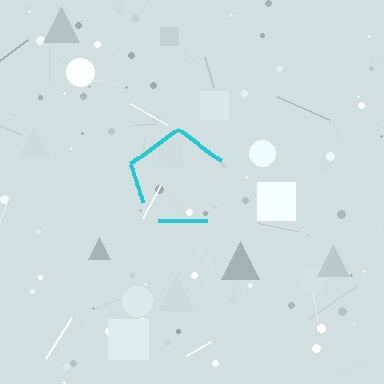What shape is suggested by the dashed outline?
The dashed outline suggests a pentagon.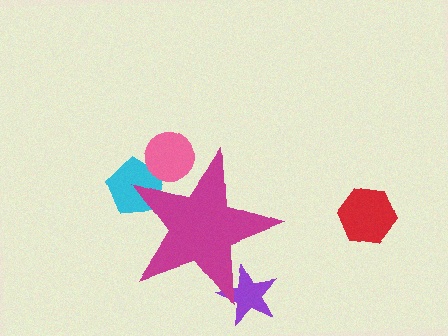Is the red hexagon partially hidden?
No, the red hexagon is fully visible.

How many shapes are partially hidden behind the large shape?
3 shapes are partially hidden.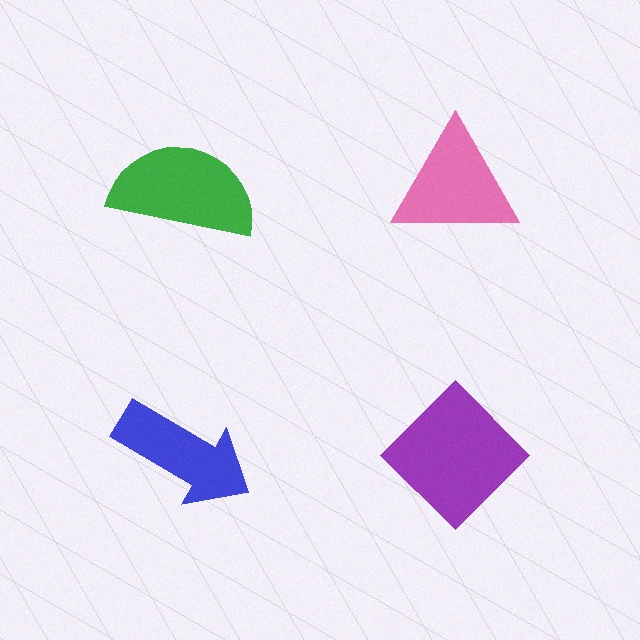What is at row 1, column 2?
A pink triangle.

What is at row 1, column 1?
A green semicircle.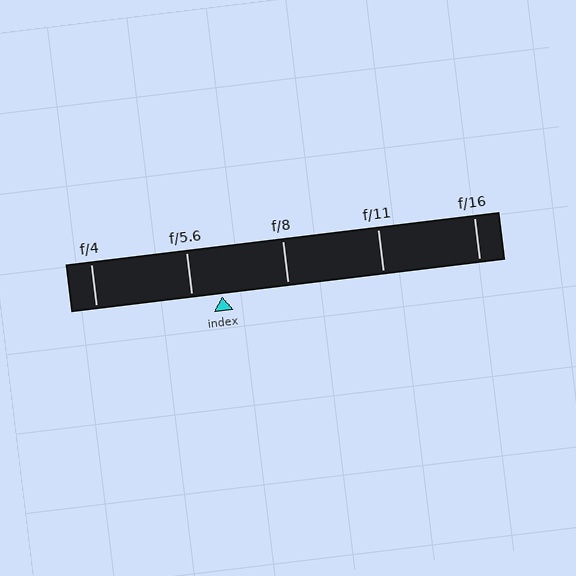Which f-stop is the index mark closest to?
The index mark is closest to f/5.6.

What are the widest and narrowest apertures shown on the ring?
The widest aperture shown is f/4 and the narrowest is f/16.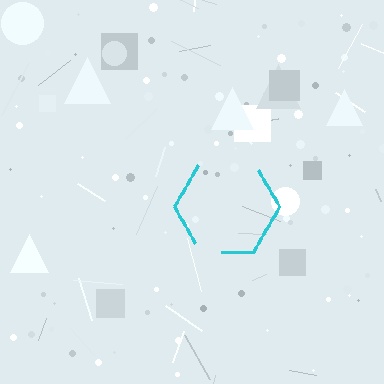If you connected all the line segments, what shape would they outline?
They would outline a hexagon.